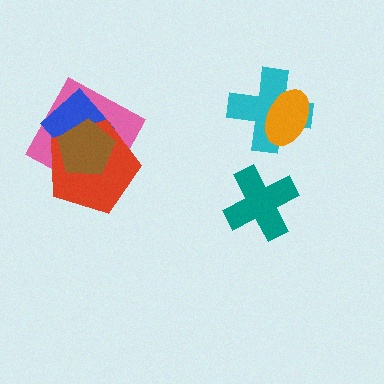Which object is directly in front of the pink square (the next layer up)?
The blue diamond is directly in front of the pink square.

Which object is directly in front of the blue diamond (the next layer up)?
The red pentagon is directly in front of the blue diamond.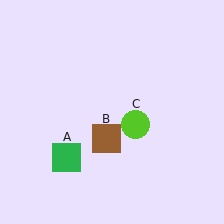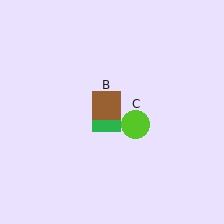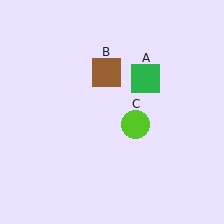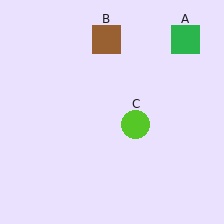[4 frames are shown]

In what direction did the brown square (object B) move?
The brown square (object B) moved up.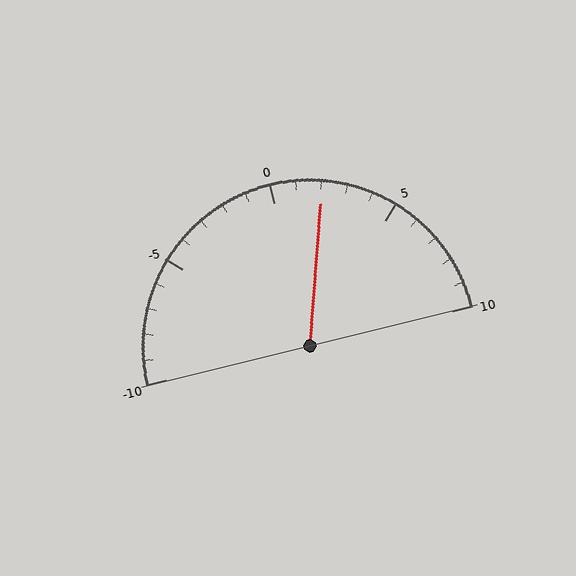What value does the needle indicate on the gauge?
The needle indicates approximately 2.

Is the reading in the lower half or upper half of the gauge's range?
The reading is in the upper half of the range (-10 to 10).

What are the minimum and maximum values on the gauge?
The gauge ranges from -10 to 10.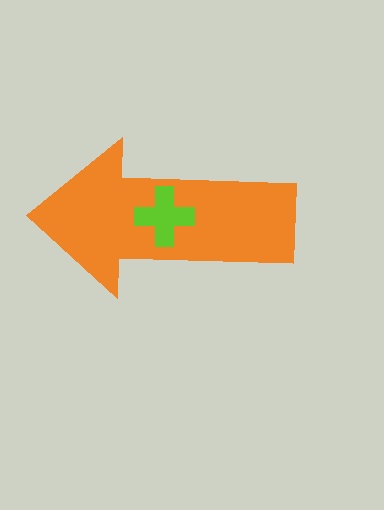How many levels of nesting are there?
2.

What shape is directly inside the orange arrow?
The lime cross.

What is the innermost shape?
The lime cross.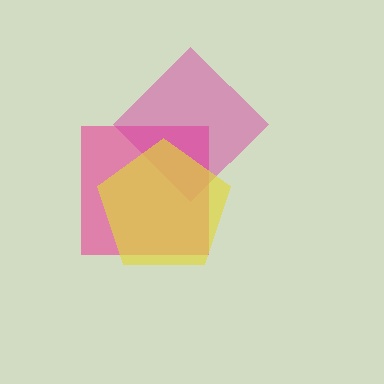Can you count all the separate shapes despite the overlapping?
Yes, there are 3 separate shapes.